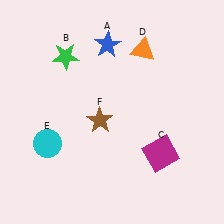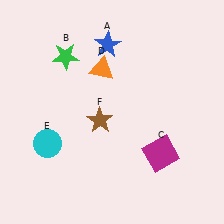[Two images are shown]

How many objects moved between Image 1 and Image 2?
1 object moved between the two images.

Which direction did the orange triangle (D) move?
The orange triangle (D) moved left.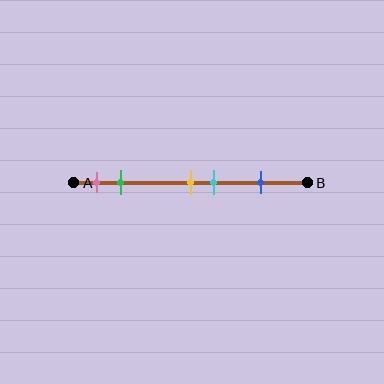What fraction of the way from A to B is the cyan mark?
The cyan mark is approximately 60% (0.6) of the way from A to B.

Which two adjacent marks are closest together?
The yellow and cyan marks are the closest adjacent pair.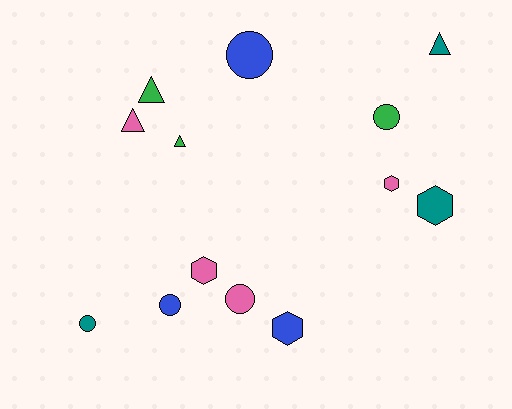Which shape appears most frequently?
Circle, with 5 objects.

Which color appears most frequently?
Pink, with 4 objects.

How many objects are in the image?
There are 13 objects.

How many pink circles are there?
There is 1 pink circle.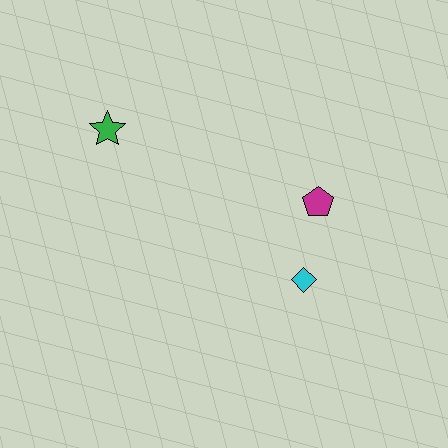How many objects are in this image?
There are 3 objects.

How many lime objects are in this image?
There are no lime objects.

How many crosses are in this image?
There are no crosses.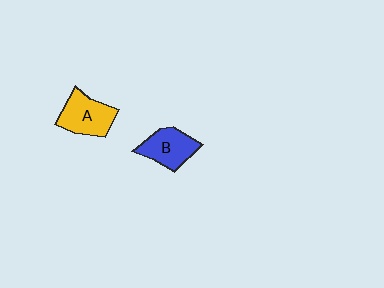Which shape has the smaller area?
Shape B (blue).